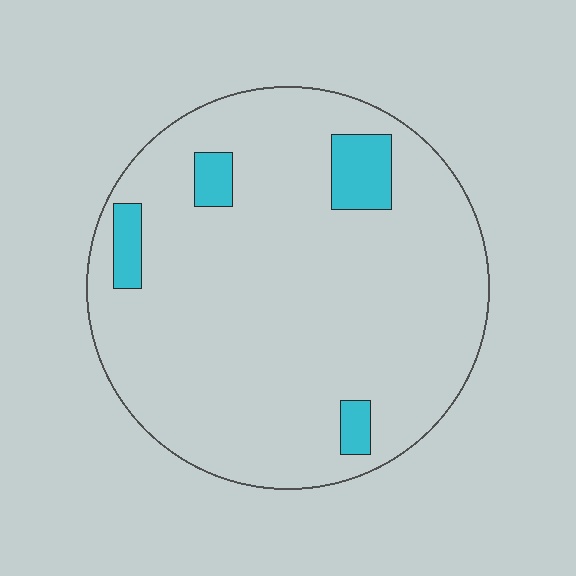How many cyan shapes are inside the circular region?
4.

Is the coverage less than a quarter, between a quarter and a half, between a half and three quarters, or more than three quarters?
Less than a quarter.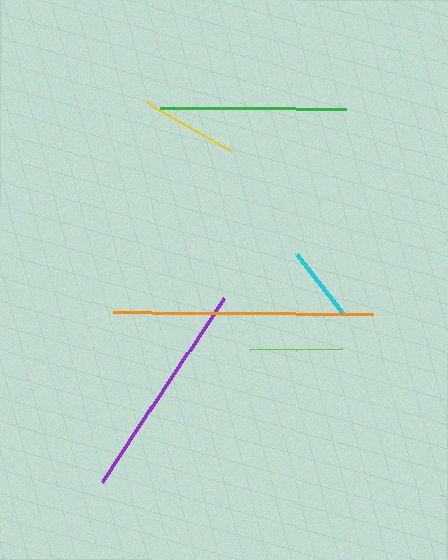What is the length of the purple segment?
The purple segment is approximately 221 pixels long.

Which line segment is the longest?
The orange line is the longest at approximately 260 pixels.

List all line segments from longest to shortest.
From longest to shortest: orange, purple, green, yellow, lime, cyan.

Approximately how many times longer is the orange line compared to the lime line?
The orange line is approximately 2.8 times the length of the lime line.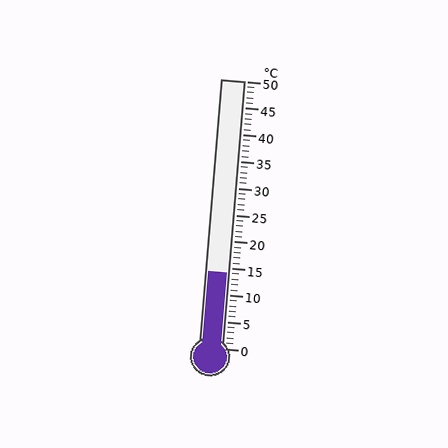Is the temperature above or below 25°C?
The temperature is below 25°C.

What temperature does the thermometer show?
The thermometer shows approximately 14°C.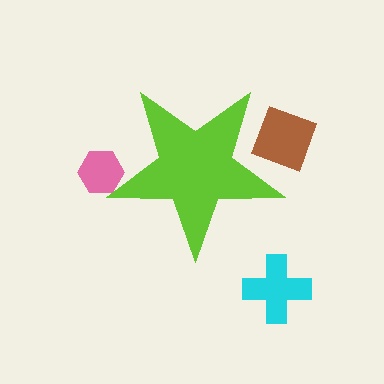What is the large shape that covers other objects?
A lime star.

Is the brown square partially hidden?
Yes, the brown square is partially hidden behind the lime star.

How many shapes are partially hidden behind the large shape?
2 shapes are partially hidden.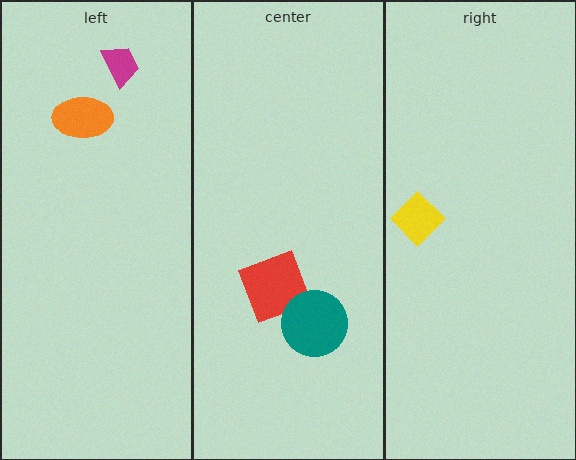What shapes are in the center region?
The red square, the teal circle.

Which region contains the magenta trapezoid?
The left region.